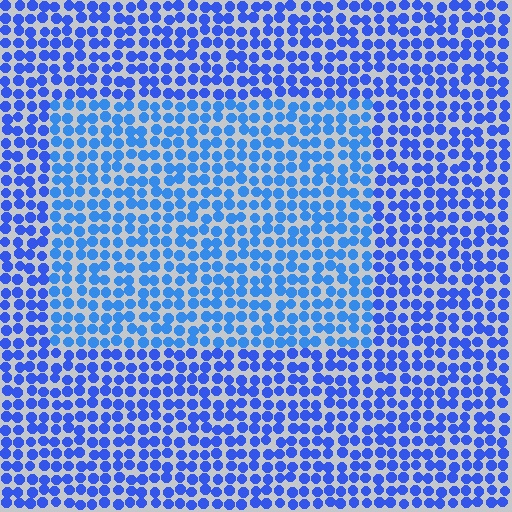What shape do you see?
I see a rectangle.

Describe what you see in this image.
The image is filled with small blue elements in a uniform arrangement. A rectangle-shaped region is visible where the elements are tinted to a slightly different hue, forming a subtle color boundary.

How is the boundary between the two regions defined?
The boundary is defined purely by a slight shift in hue (about 18 degrees). Spacing, size, and orientation are identical on both sides.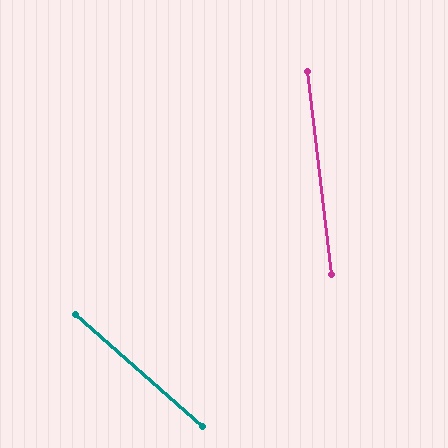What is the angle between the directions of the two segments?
Approximately 42 degrees.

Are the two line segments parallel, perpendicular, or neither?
Neither parallel nor perpendicular — they differ by about 42°.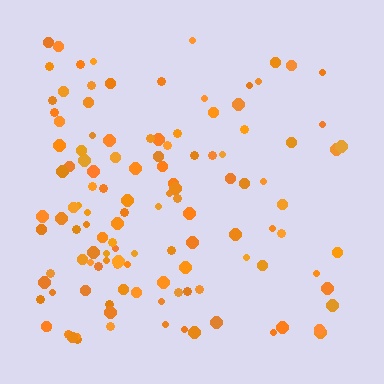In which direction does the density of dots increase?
From right to left, with the left side densest.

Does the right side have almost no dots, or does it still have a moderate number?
Still a moderate number, just noticeably fewer than the left.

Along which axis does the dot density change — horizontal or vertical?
Horizontal.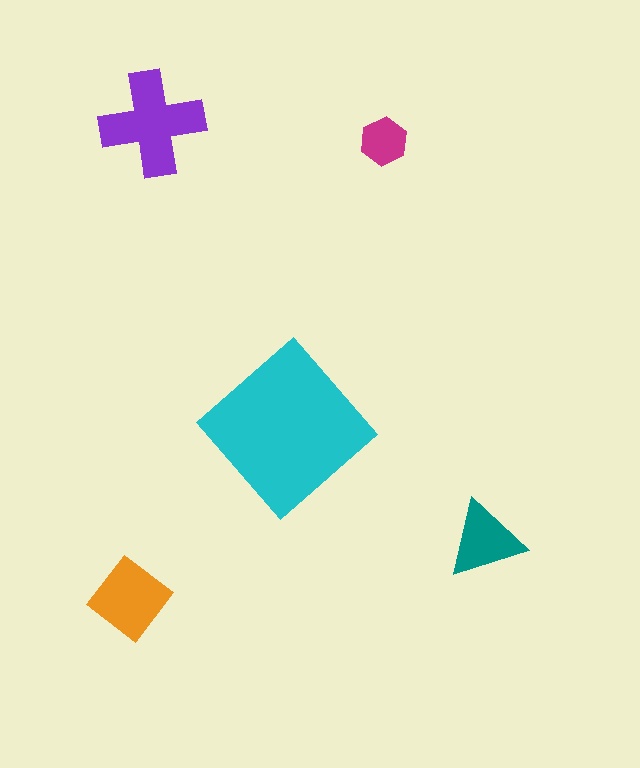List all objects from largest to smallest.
The cyan diamond, the purple cross, the orange diamond, the teal triangle, the magenta hexagon.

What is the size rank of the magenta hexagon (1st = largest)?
5th.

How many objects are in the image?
There are 5 objects in the image.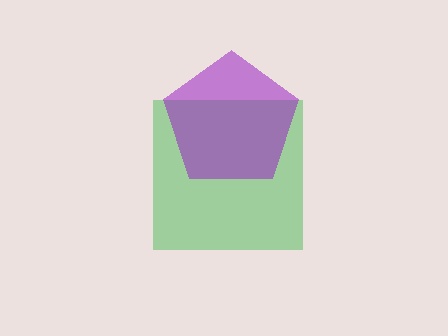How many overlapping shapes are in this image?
There are 2 overlapping shapes in the image.